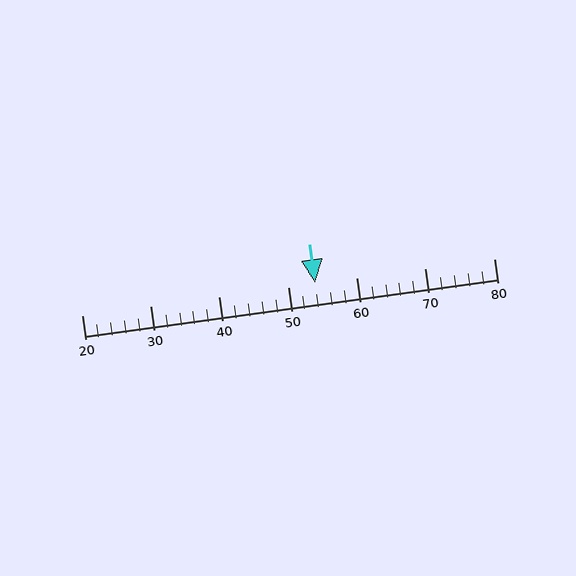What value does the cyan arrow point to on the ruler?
The cyan arrow points to approximately 54.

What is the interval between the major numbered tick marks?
The major tick marks are spaced 10 units apart.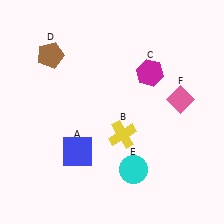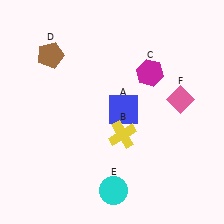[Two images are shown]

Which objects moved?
The objects that moved are: the blue square (A), the cyan circle (E).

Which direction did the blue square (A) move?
The blue square (A) moved right.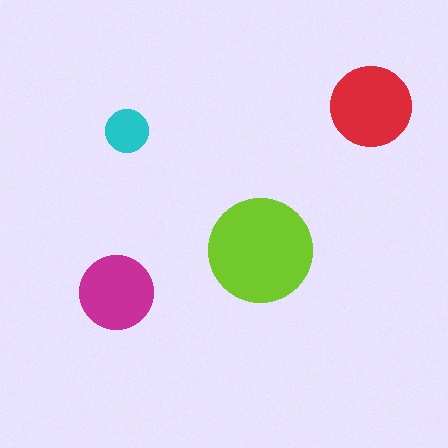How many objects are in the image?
There are 4 objects in the image.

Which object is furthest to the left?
The magenta circle is leftmost.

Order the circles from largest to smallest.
the lime one, the red one, the magenta one, the cyan one.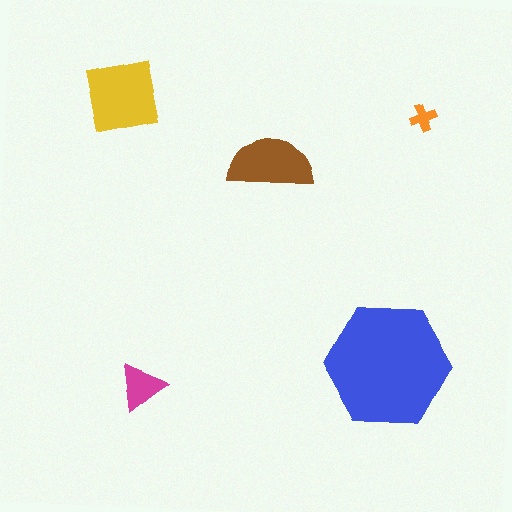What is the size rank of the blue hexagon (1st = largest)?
1st.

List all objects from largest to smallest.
The blue hexagon, the yellow square, the brown semicircle, the magenta triangle, the orange cross.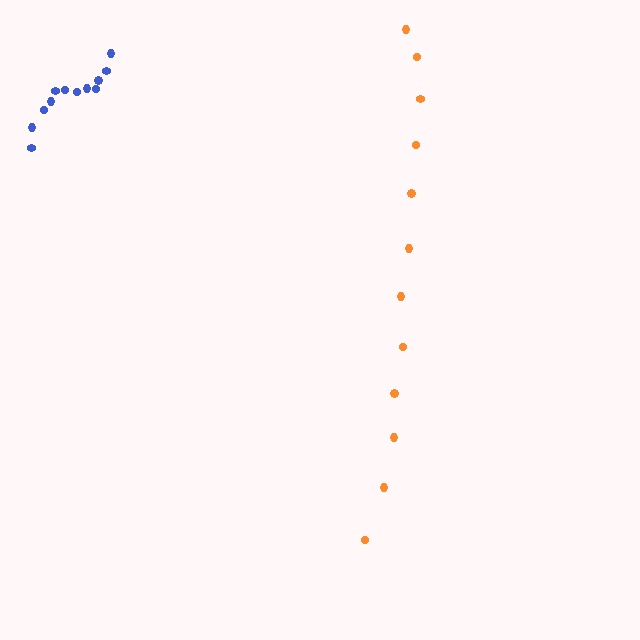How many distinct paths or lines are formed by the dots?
There are 2 distinct paths.